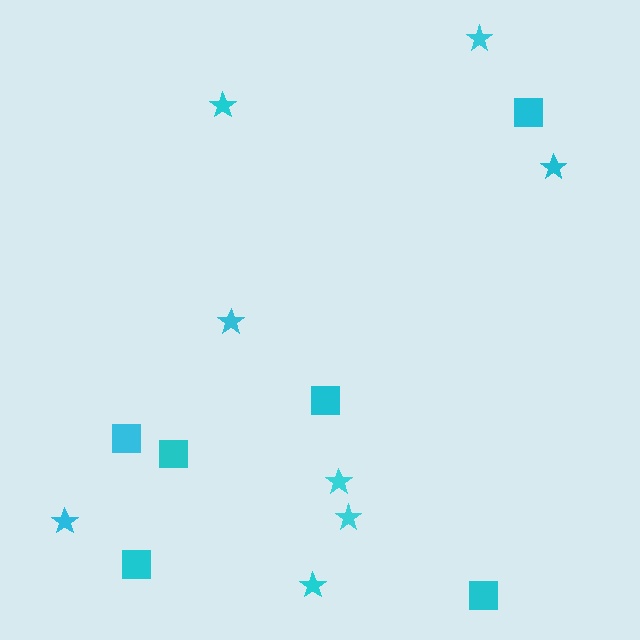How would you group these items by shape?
There are 2 groups: one group of squares (6) and one group of stars (8).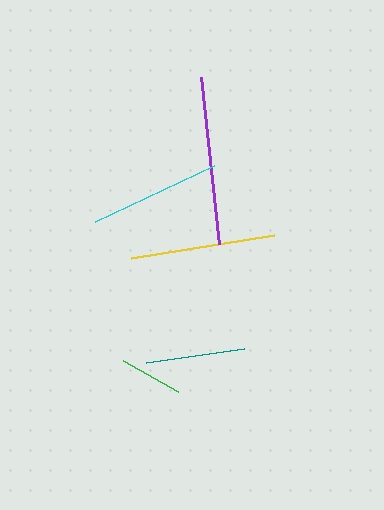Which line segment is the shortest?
The green line is the shortest at approximately 64 pixels.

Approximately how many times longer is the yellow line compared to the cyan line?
The yellow line is approximately 1.1 times the length of the cyan line.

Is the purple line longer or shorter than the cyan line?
The purple line is longer than the cyan line.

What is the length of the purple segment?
The purple segment is approximately 168 pixels long.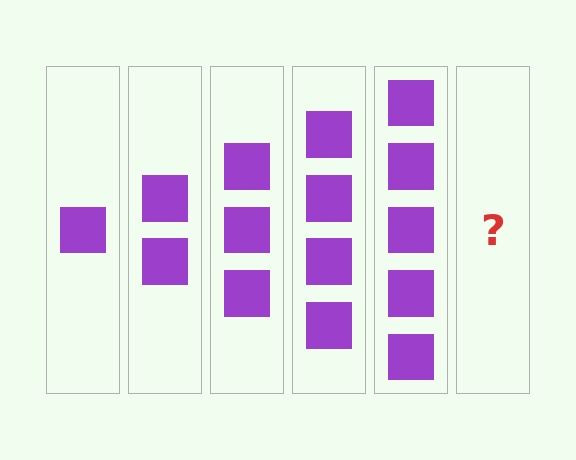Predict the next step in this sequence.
The next step is 6 squares.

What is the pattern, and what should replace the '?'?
The pattern is that each step adds one more square. The '?' should be 6 squares.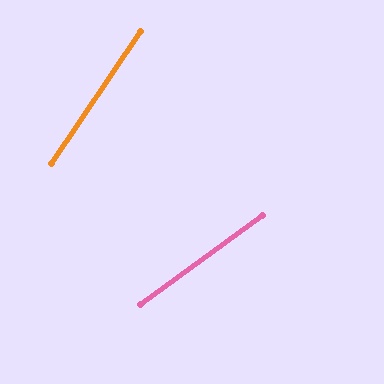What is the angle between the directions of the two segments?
Approximately 20 degrees.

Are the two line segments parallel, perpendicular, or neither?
Neither parallel nor perpendicular — they differ by about 20°.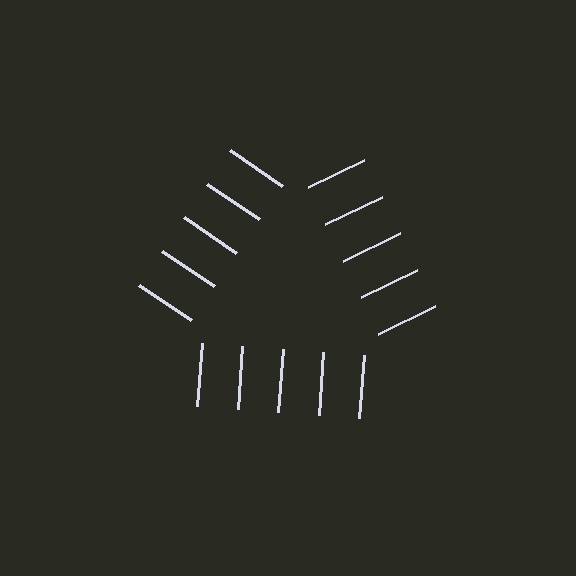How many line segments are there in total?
15 — 5 along each of the 3 edges.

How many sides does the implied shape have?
3 sides — the line-ends trace a triangle.